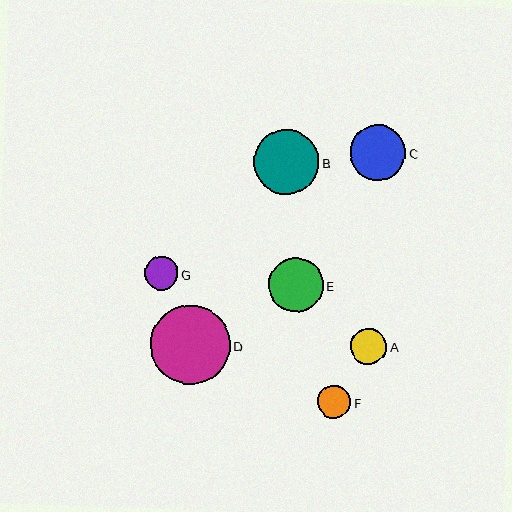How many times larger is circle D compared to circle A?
Circle D is approximately 2.2 times the size of circle A.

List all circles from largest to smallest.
From largest to smallest: D, B, C, E, A, G, F.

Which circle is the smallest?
Circle F is the smallest with a size of approximately 34 pixels.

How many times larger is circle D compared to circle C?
Circle D is approximately 1.4 times the size of circle C.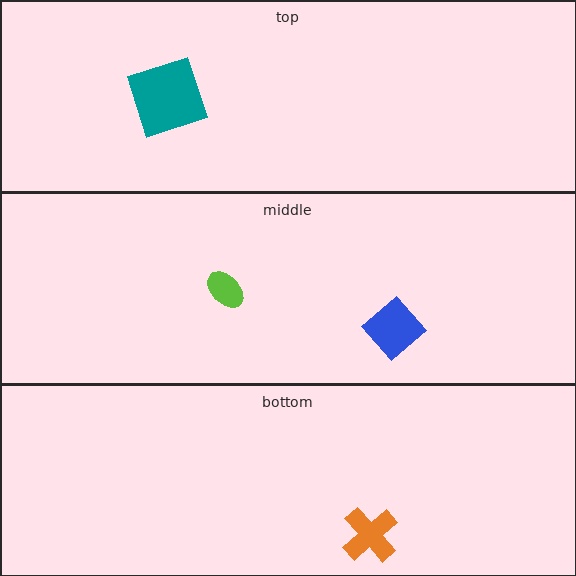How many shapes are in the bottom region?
1.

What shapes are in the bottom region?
The orange cross.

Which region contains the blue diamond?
The middle region.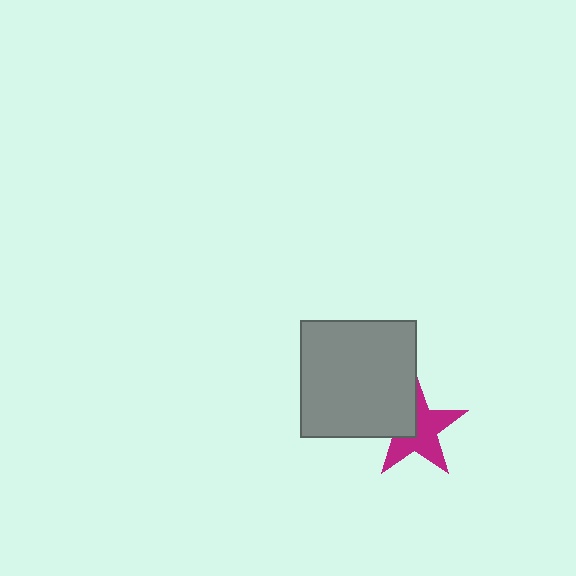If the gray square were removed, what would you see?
You would see the complete magenta star.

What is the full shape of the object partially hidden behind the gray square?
The partially hidden object is a magenta star.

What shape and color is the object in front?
The object in front is a gray square.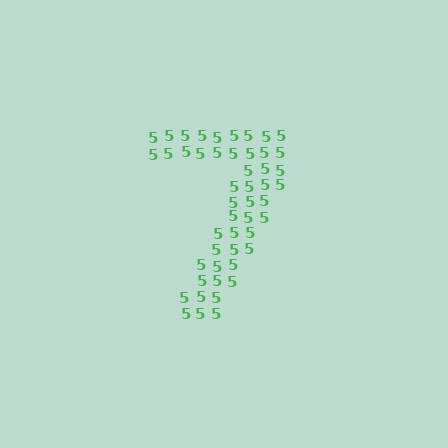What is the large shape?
The large shape is the digit 7.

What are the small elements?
The small elements are digit 5's.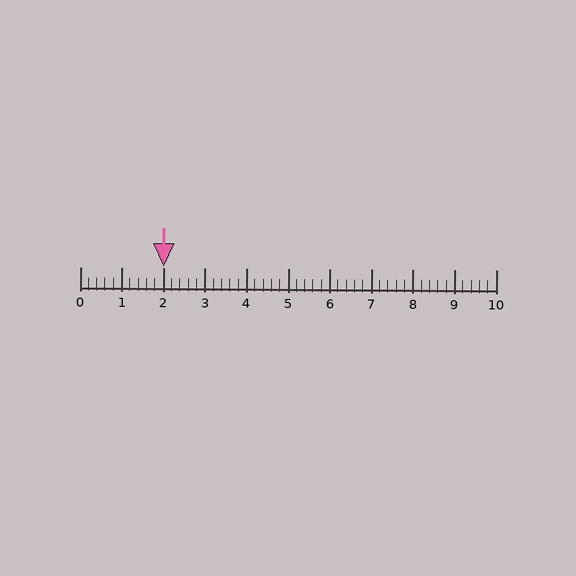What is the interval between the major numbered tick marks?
The major tick marks are spaced 1 units apart.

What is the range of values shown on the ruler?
The ruler shows values from 0 to 10.